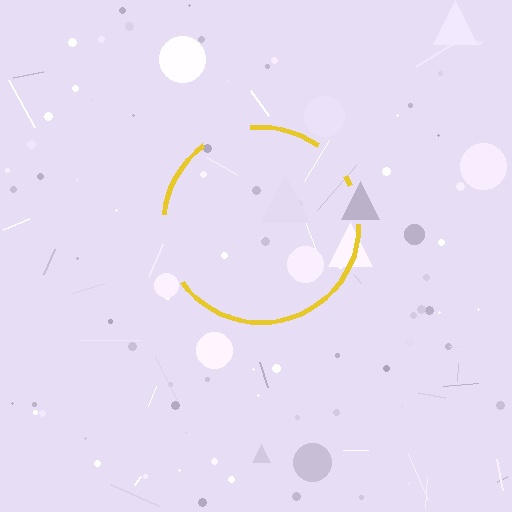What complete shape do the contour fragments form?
The contour fragments form a circle.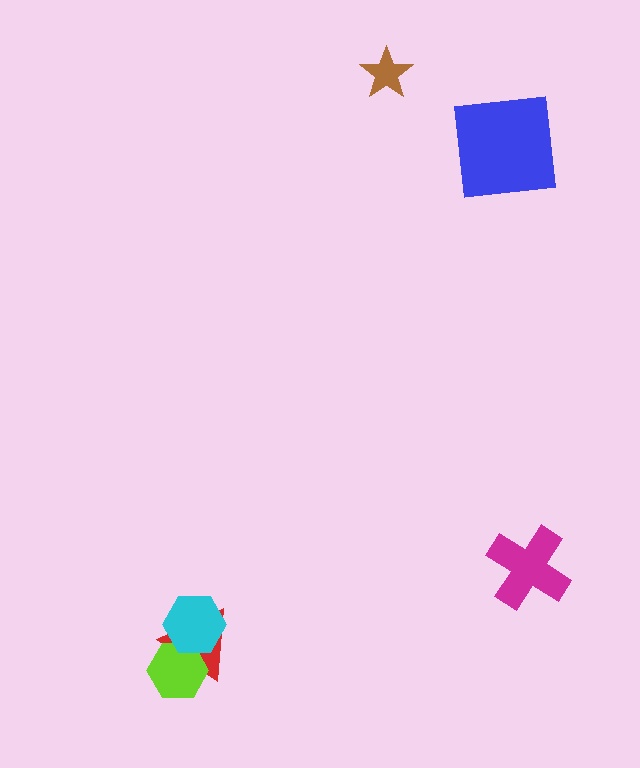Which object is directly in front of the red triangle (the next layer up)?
The lime hexagon is directly in front of the red triangle.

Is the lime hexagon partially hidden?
Yes, it is partially covered by another shape.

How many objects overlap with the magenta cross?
0 objects overlap with the magenta cross.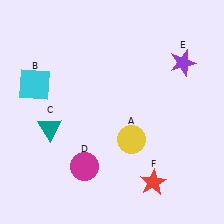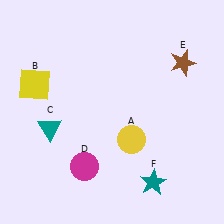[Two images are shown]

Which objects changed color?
B changed from cyan to yellow. E changed from purple to brown. F changed from red to teal.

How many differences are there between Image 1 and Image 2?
There are 3 differences between the two images.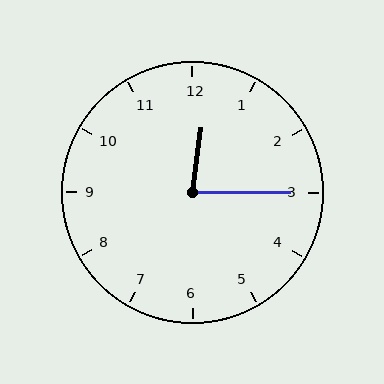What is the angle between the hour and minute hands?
Approximately 82 degrees.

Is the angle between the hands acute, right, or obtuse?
It is acute.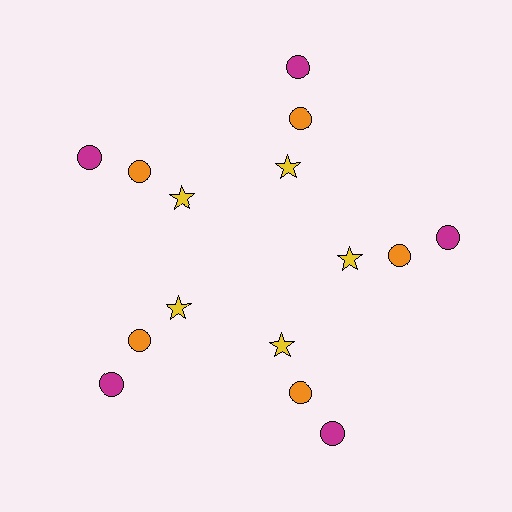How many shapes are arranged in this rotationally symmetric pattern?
There are 15 shapes, arranged in 5 groups of 3.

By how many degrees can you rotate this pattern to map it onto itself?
The pattern maps onto itself every 72 degrees of rotation.